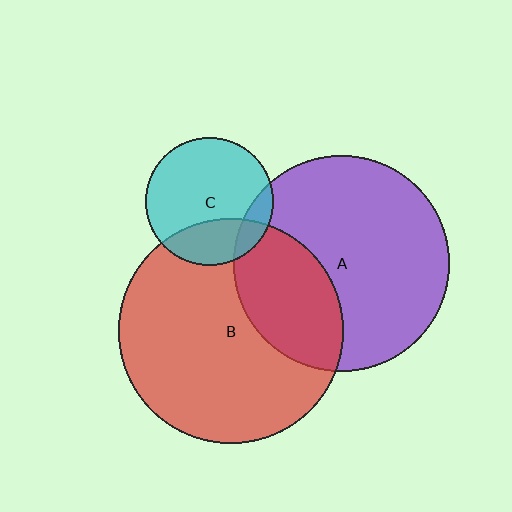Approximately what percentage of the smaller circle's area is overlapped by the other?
Approximately 10%.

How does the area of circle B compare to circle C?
Approximately 3.1 times.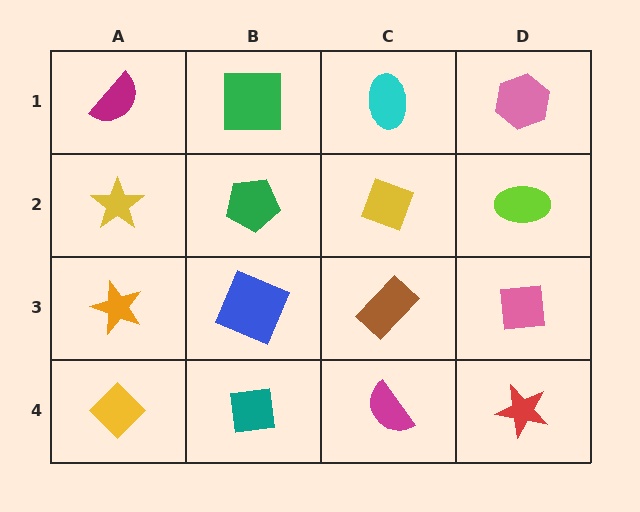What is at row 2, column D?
A lime ellipse.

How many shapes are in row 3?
4 shapes.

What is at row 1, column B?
A green square.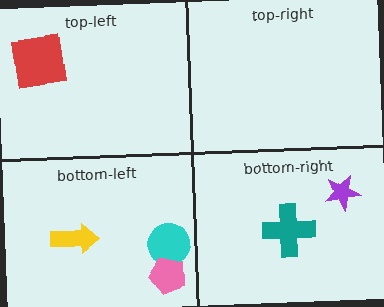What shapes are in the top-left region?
The red square.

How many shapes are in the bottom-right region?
2.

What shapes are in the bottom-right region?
The purple star, the teal cross.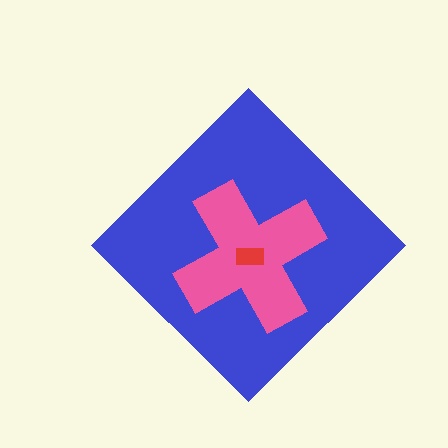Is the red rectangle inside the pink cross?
Yes.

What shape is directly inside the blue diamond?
The pink cross.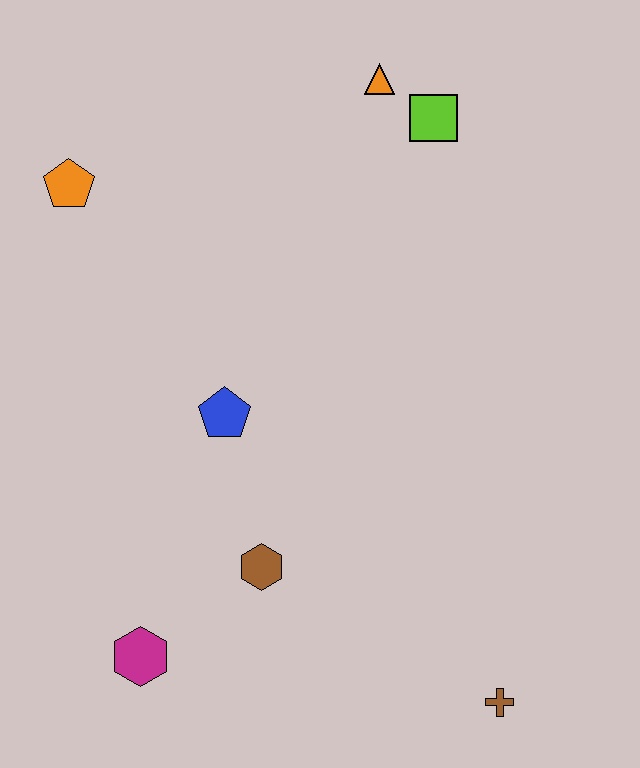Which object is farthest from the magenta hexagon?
The orange triangle is farthest from the magenta hexagon.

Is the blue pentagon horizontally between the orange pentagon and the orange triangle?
Yes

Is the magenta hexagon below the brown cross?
No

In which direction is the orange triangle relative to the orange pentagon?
The orange triangle is to the right of the orange pentagon.